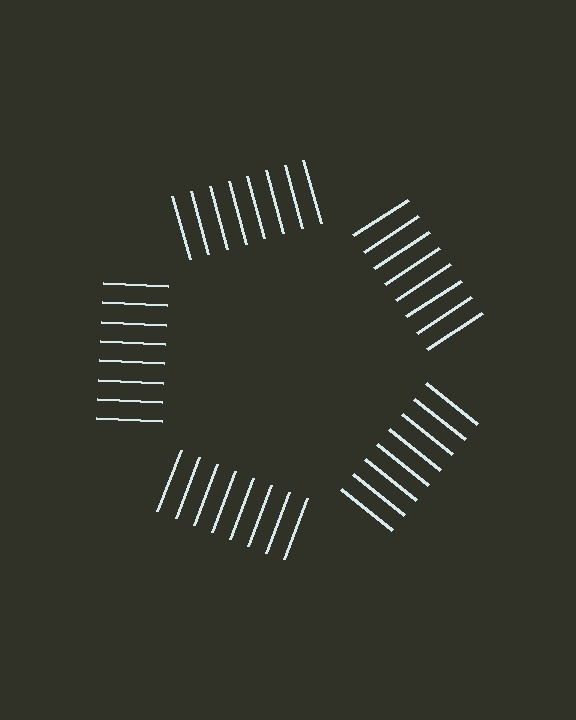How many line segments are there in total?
40 — 8 along each of the 5 edges.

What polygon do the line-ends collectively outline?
An illusory pentagon — the line segments terminate on its edges but no continuous stroke is drawn.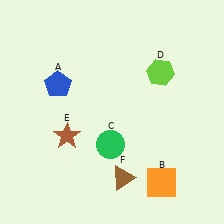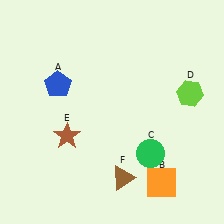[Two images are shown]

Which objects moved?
The objects that moved are: the green circle (C), the lime hexagon (D).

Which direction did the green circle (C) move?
The green circle (C) moved right.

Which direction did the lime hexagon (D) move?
The lime hexagon (D) moved right.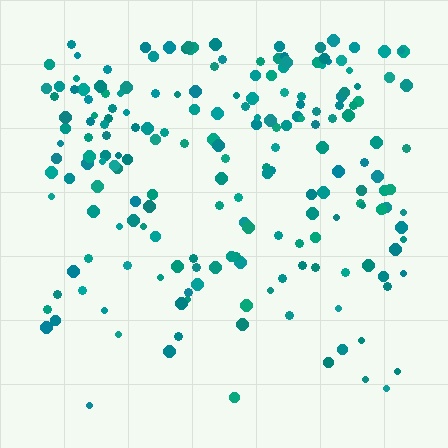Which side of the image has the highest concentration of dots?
The top.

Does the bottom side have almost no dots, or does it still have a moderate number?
Still a moderate number, just noticeably fewer than the top.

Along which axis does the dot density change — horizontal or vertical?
Vertical.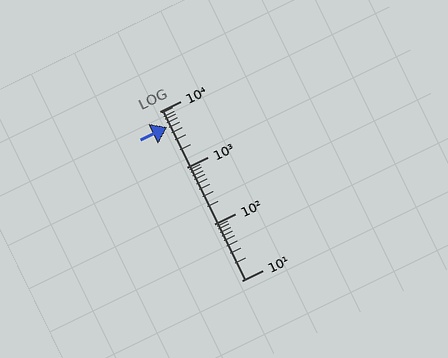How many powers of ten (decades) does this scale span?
The scale spans 3 decades, from 10 to 10000.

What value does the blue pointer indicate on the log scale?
The pointer indicates approximately 5300.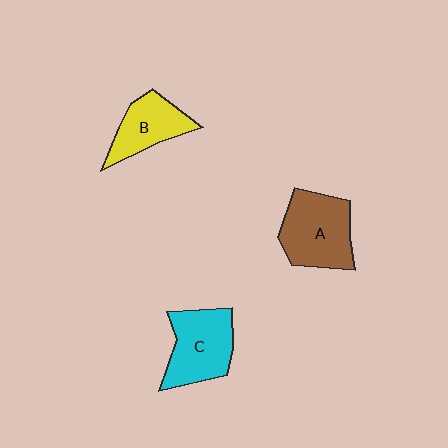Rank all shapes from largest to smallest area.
From largest to smallest: A (brown), C (cyan), B (yellow).